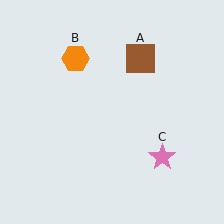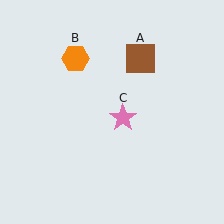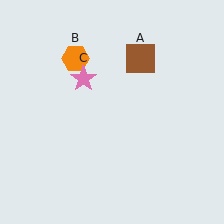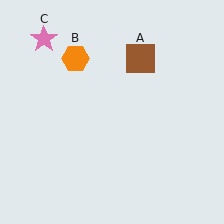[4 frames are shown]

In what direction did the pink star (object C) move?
The pink star (object C) moved up and to the left.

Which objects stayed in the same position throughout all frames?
Brown square (object A) and orange hexagon (object B) remained stationary.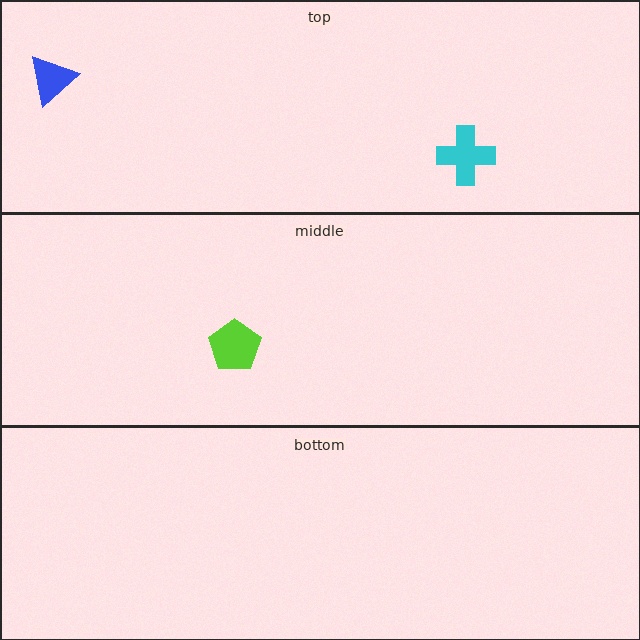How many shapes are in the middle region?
1.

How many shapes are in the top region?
2.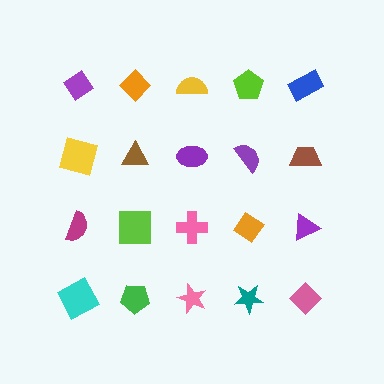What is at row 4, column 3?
A pink star.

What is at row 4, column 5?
A pink diamond.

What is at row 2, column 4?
A purple semicircle.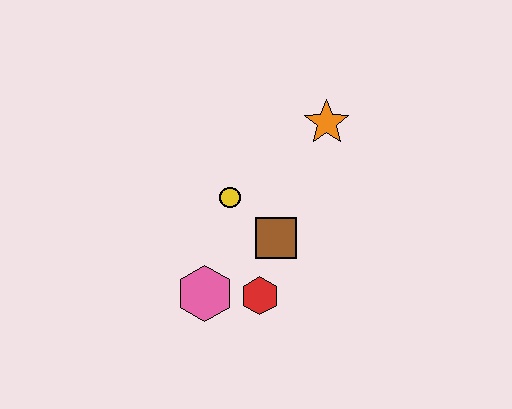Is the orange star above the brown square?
Yes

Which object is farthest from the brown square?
The orange star is farthest from the brown square.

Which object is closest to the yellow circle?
The brown square is closest to the yellow circle.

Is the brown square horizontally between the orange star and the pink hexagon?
Yes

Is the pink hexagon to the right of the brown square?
No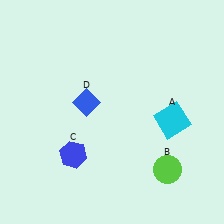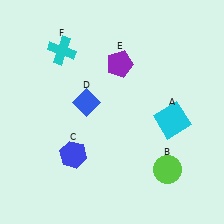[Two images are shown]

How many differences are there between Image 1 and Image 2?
There are 2 differences between the two images.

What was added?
A purple pentagon (E), a cyan cross (F) were added in Image 2.